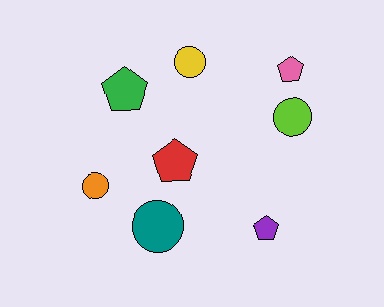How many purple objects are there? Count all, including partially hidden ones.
There is 1 purple object.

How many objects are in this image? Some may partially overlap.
There are 8 objects.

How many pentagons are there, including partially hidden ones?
There are 4 pentagons.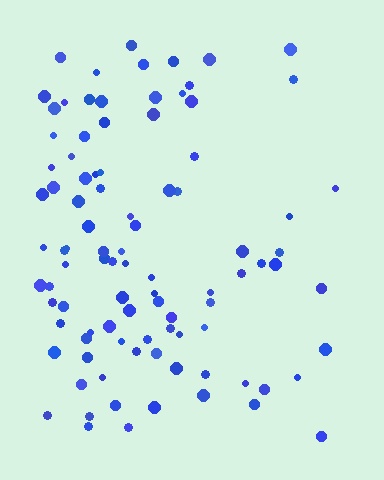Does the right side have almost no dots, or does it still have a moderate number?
Still a moderate number, just noticeably fewer than the left.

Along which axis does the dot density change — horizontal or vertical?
Horizontal.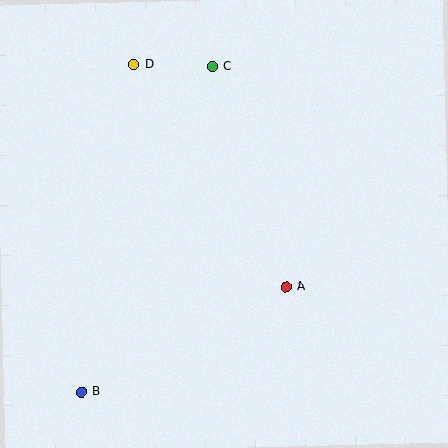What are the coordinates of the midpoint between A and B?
The midpoint between A and B is at (184, 339).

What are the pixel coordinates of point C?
Point C is at (212, 66).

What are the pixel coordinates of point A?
Point A is at (286, 287).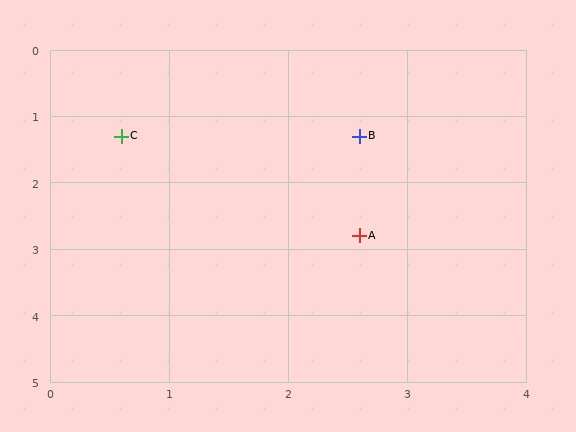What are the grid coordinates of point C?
Point C is at approximately (0.6, 1.3).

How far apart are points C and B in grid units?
Points C and B are about 2.0 grid units apart.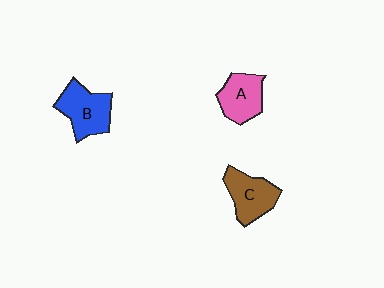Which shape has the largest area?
Shape B (blue).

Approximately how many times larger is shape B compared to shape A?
Approximately 1.2 times.